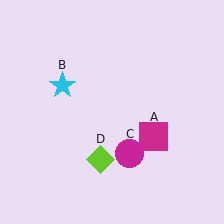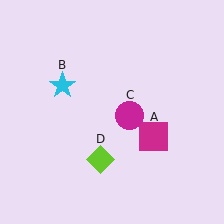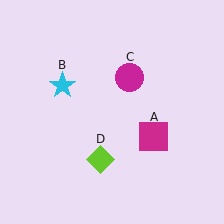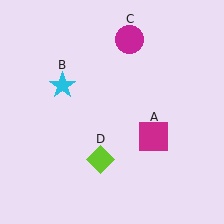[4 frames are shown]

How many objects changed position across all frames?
1 object changed position: magenta circle (object C).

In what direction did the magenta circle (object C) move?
The magenta circle (object C) moved up.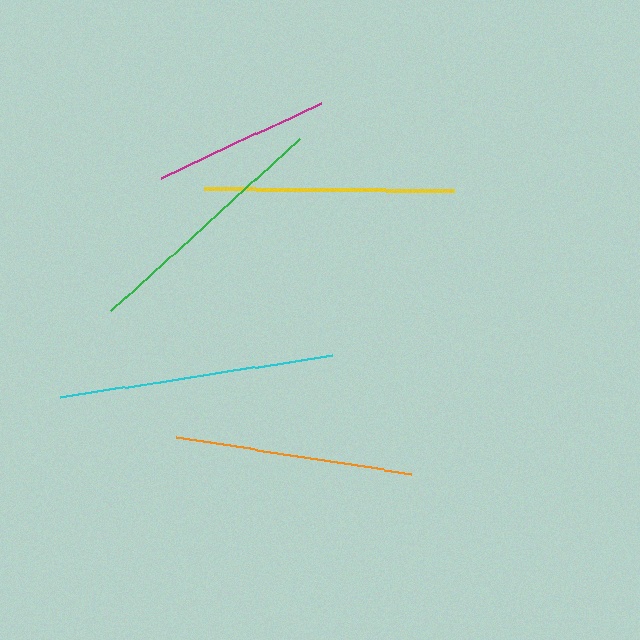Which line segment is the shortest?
The magenta line is the shortest at approximately 176 pixels.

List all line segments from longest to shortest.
From longest to shortest: cyan, green, yellow, orange, magenta.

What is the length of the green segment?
The green segment is approximately 256 pixels long.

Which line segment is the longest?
The cyan line is the longest at approximately 275 pixels.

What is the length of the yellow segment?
The yellow segment is approximately 250 pixels long.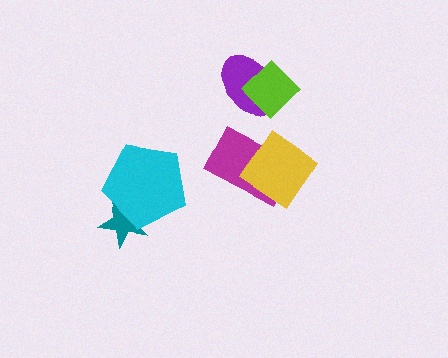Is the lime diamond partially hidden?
No, no other shape covers it.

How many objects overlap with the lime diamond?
1 object overlaps with the lime diamond.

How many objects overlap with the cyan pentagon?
1 object overlaps with the cyan pentagon.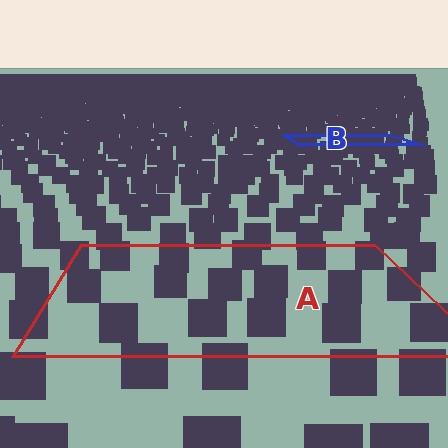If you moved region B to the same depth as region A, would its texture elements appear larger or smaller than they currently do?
They would appear larger. At a closer depth, the same texture elements are projected at a bigger on-screen size.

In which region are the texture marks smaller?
The texture marks are smaller in region B, because it is farther away.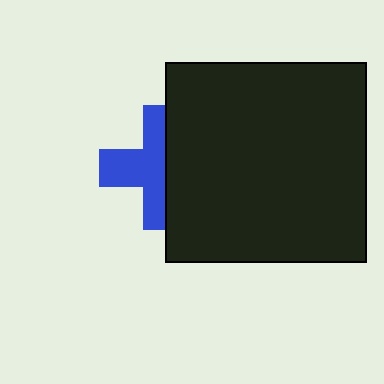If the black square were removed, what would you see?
You would see the complete blue cross.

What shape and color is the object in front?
The object in front is a black square.